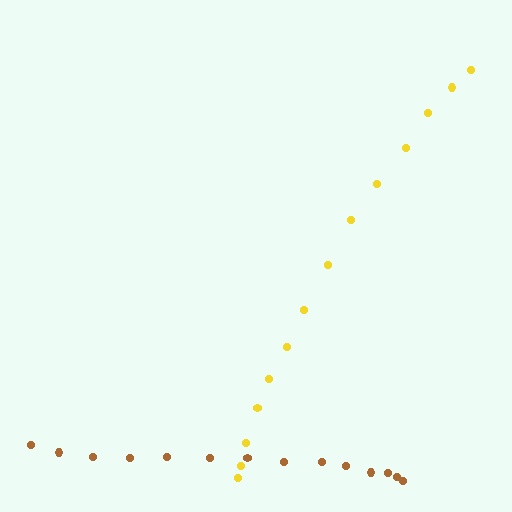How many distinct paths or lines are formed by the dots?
There are 2 distinct paths.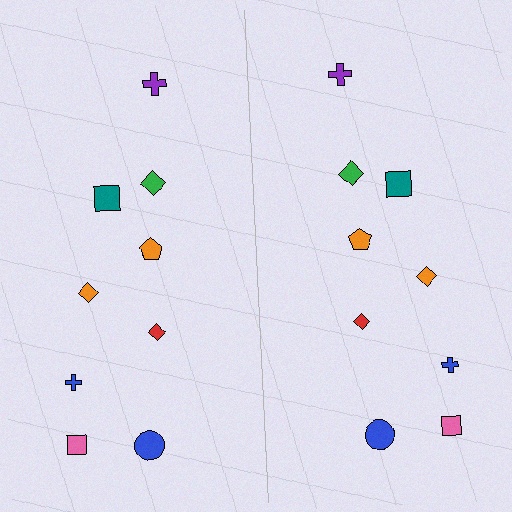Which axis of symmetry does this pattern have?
The pattern has a vertical axis of symmetry running through the center of the image.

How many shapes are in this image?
There are 18 shapes in this image.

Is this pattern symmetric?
Yes, this pattern has bilateral (reflection) symmetry.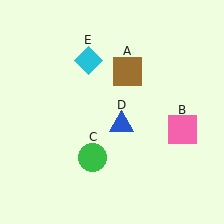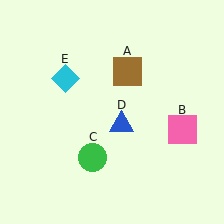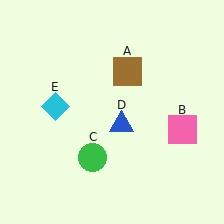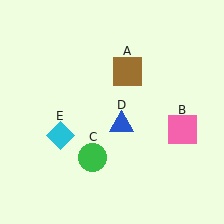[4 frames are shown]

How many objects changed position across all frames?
1 object changed position: cyan diamond (object E).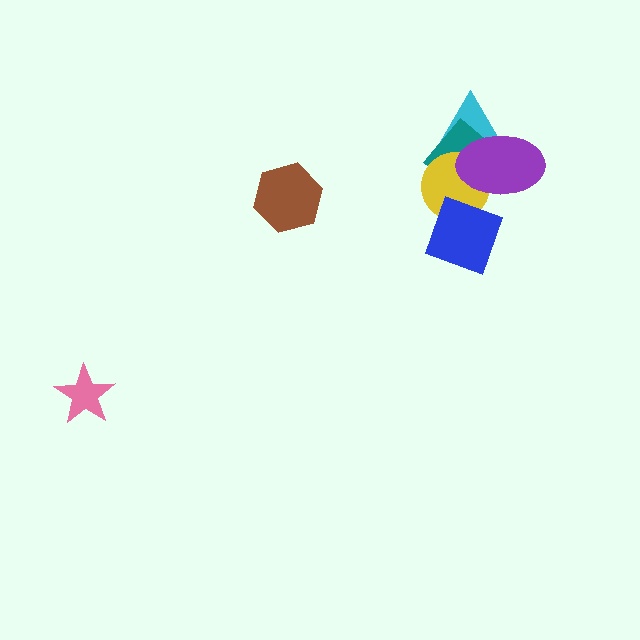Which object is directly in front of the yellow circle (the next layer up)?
The purple ellipse is directly in front of the yellow circle.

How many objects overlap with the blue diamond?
1 object overlaps with the blue diamond.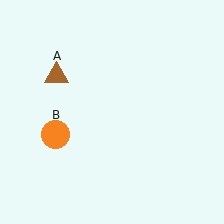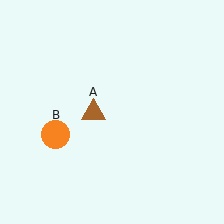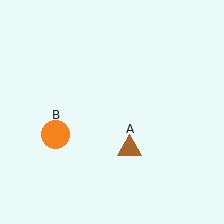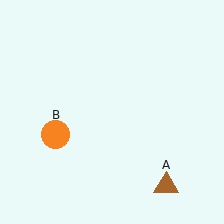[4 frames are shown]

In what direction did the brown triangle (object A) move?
The brown triangle (object A) moved down and to the right.